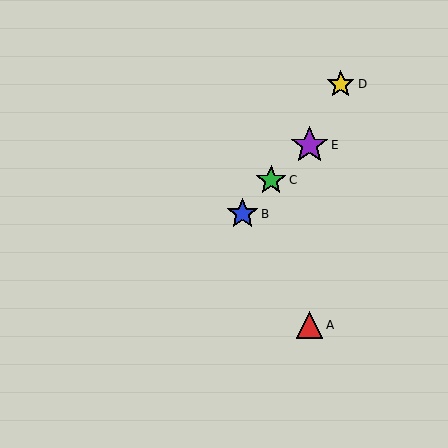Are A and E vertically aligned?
Yes, both are at x≈309.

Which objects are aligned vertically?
Objects A, E are aligned vertically.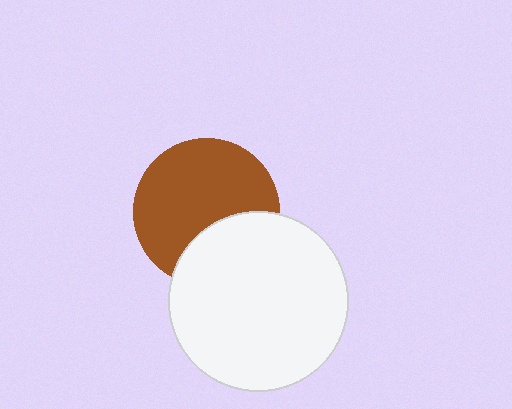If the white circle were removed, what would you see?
You would see the complete brown circle.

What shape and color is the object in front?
The object in front is a white circle.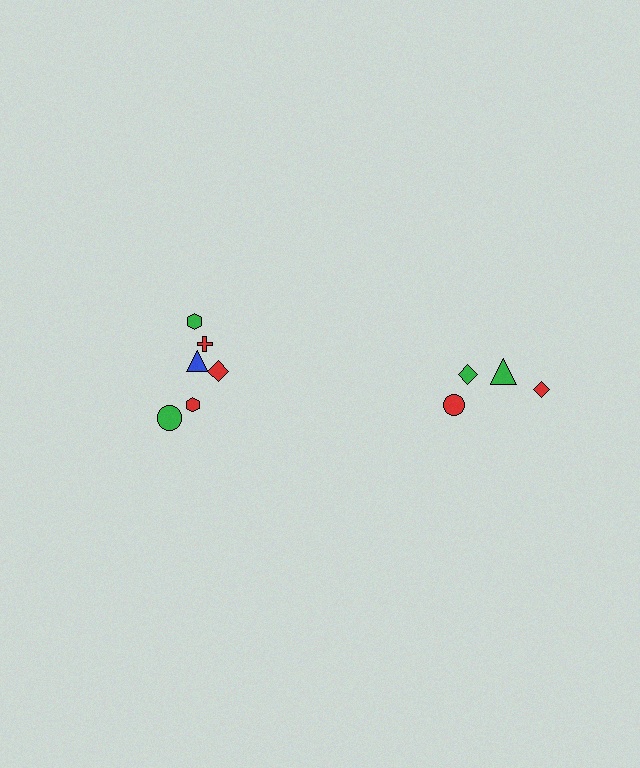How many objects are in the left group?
There are 6 objects.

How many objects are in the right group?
There are 4 objects.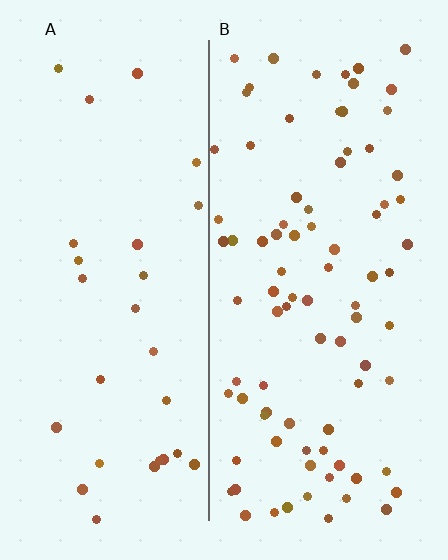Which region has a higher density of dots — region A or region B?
B (the right).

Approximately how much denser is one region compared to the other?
Approximately 2.9× — region B over region A.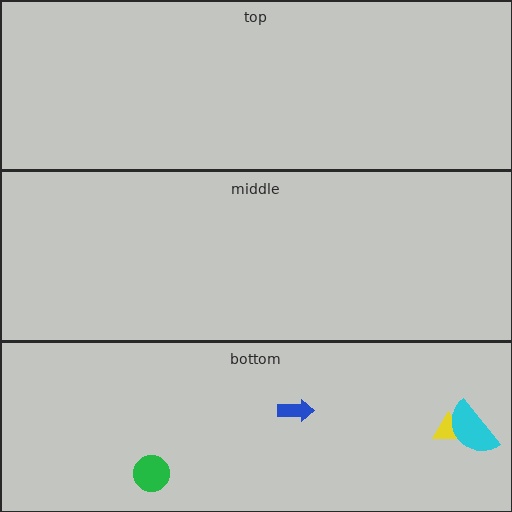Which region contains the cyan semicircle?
The bottom region.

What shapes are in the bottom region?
The green circle, the yellow triangle, the blue arrow, the cyan semicircle.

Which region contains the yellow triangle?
The bottom region.